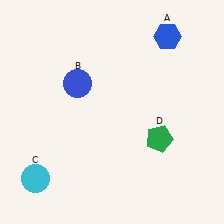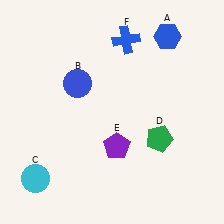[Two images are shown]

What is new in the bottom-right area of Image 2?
A purple pentagon (E) was added in the bottom-right area of Image 2.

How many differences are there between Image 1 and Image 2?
There are 2 differences between the two images.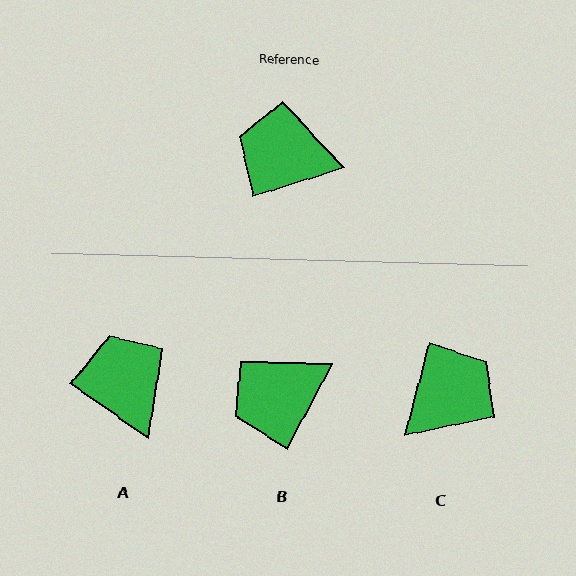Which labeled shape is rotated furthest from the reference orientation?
C, about 121 degrees away.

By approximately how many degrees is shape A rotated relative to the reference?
Approximately 52 degrees clockwise.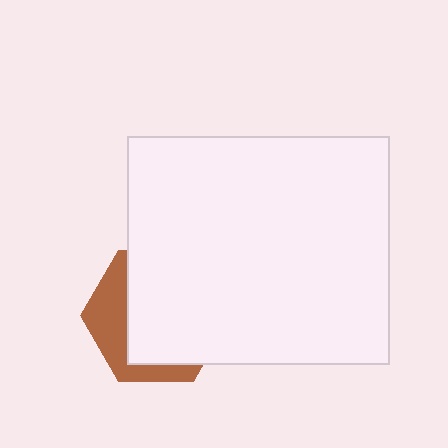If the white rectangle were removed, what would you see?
You would see the complete brown hexagon.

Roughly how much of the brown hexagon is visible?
A small part of it is visible (roughly 33%).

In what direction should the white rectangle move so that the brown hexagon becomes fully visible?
The white rectangle should move toward the upper-right. That is the shortest direction to clear the overlap and leave the brown hexagon fully visible.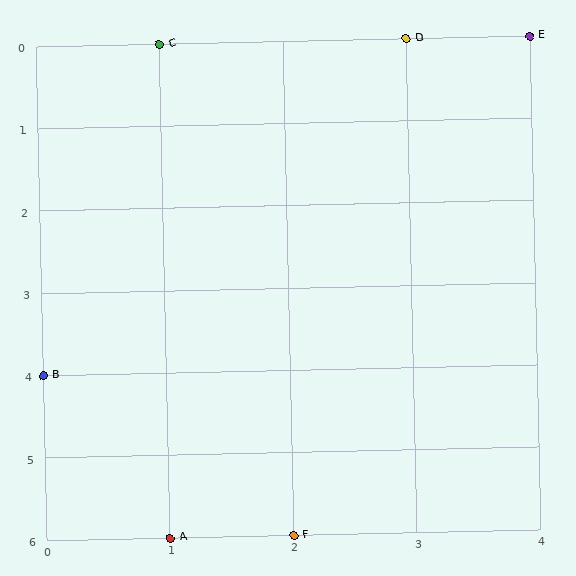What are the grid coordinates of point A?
Point A is at grid coordinates (1, 6).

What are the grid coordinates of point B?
Point B is at grid coordinates (0, 4).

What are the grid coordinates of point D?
Point D is at grid coordinates (3, 0).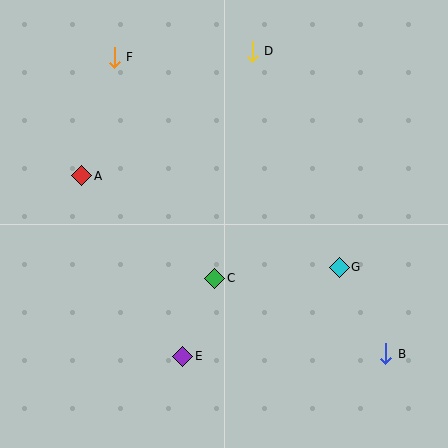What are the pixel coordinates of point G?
Point G is at (339, 267).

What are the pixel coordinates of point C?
Point C is at (215, 278).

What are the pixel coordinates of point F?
Point F is at (114, 58).